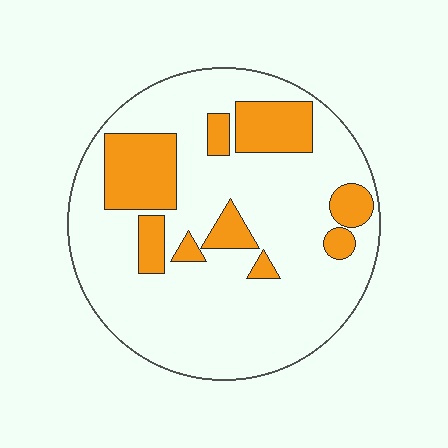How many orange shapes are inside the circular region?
9.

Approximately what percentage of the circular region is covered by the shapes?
Approximately 20%.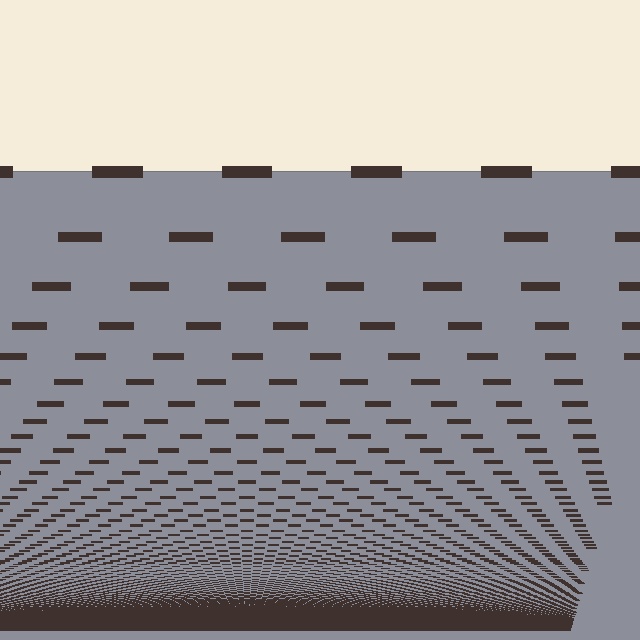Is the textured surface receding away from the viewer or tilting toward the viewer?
The surface appears to tilt toward the viewer. Texture elements get larger and sparser toward the top.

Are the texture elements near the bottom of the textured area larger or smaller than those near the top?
Smaller. The gradient is inverted — elements near the bottom are smaller and denser.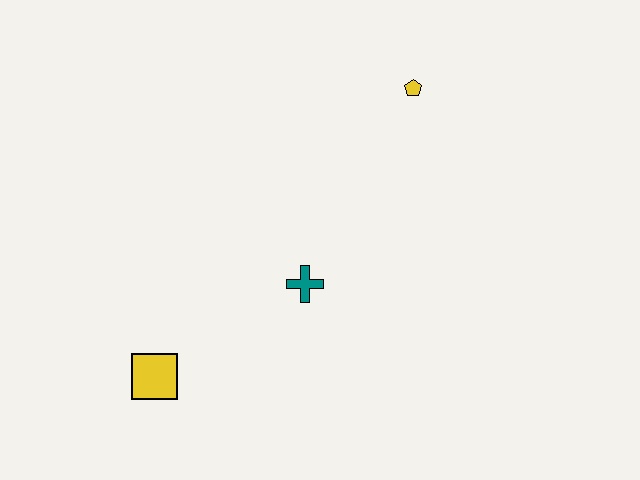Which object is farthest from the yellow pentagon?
The yellow square is farthest from the yellow pentagon.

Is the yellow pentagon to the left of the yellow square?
No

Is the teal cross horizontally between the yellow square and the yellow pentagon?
Yes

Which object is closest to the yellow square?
The teal cross is closest to the yellow square.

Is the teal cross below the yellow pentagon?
Yes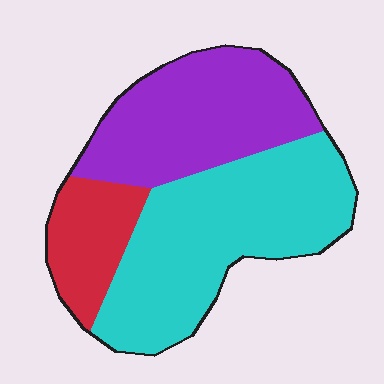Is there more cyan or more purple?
Cyan.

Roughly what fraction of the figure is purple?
Purple covers 36% of the figure.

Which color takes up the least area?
Red, at roughly 15%.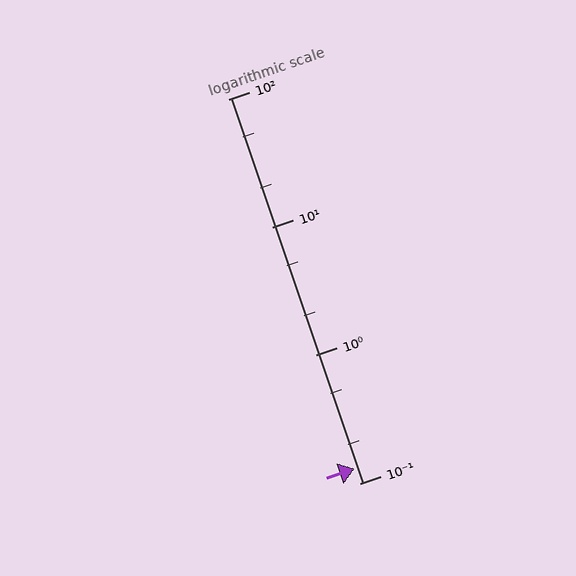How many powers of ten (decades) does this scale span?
The scale spans 3 decades, from 0.1 to 100.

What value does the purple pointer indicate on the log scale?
The pointer indicates approximately 0.13.